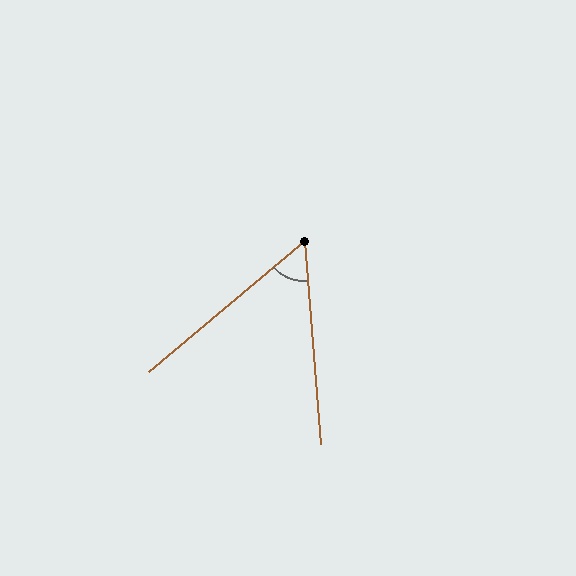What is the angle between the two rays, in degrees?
Approximately 54 degrees.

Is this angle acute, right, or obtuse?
It is acute.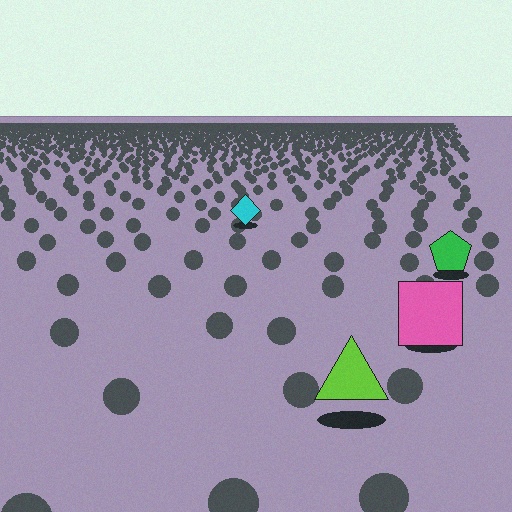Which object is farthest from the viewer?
The cyan diamond is farthest from the viewer. It appears smaller and the ground texture around it is denser.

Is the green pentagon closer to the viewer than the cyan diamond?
Yes. The green pentagon is closer — you can tell from the texture gradient: the ground texture is coarser near it.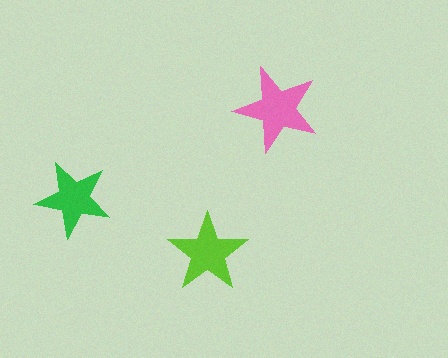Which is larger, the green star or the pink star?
The pink one.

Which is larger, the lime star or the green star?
The lime one.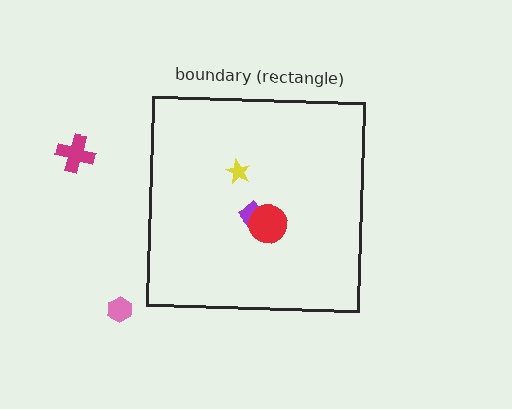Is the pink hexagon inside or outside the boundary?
Outside.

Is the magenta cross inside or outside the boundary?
Outside.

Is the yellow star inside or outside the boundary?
Inside.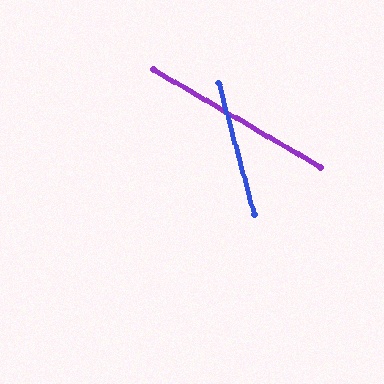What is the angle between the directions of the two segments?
Approximately 44 degrees.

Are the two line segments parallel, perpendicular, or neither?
Neither parallel nor perpendicular — they differ by about 44°.